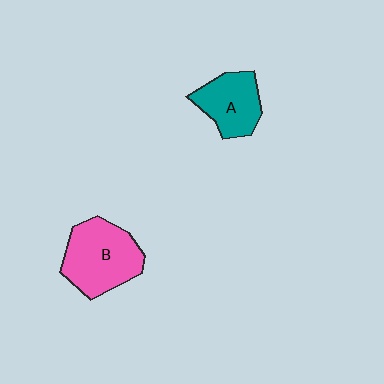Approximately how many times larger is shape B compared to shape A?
Approximately 1.4 times.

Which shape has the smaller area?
Shape A (teal).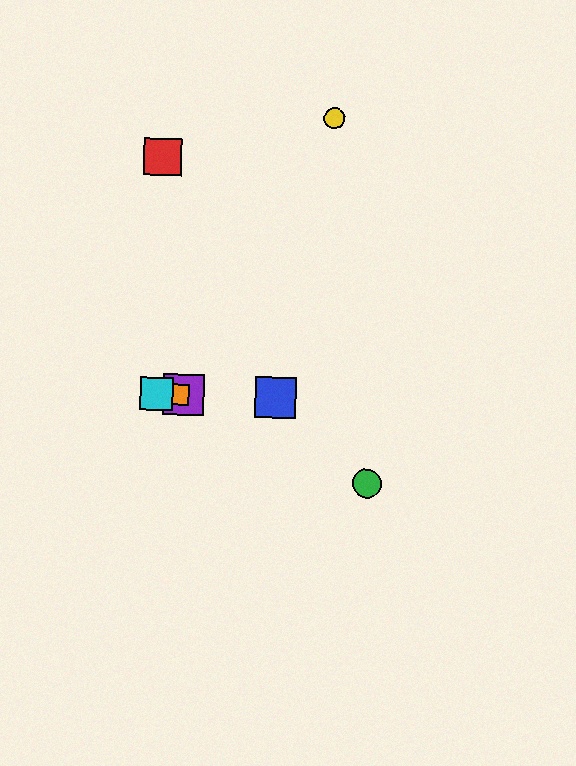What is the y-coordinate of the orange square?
The orange square is at y≈395.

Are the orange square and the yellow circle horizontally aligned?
No, the orange square is at y≈395 and the yellow circle is at y≈119.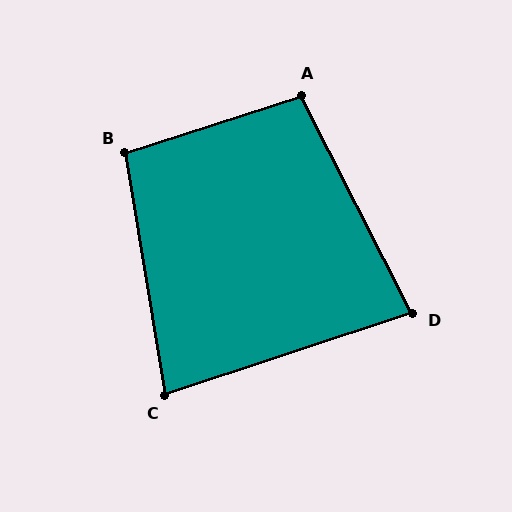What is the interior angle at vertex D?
Approximately 81 degrees (acute).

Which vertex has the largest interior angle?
A, at approximately 99 degrees.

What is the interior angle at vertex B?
Approximately 99 degrees (obtuse).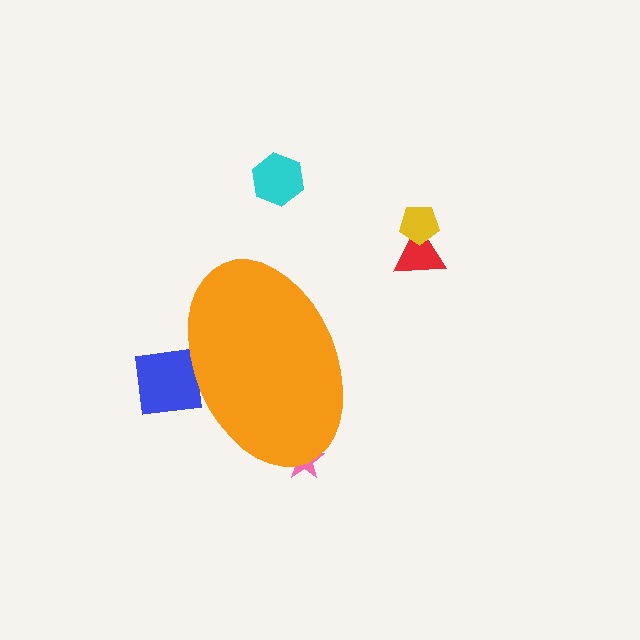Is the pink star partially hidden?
Yes, the pink star is partially hidden behind the orange ellipse.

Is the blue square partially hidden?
Yes, the blue square is partially hidden behind the orange ellipse.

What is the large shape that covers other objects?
An orange ellipse.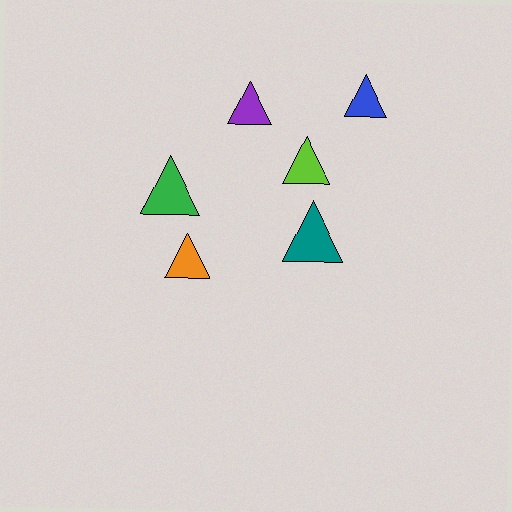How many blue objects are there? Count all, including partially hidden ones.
There is 1 blue object.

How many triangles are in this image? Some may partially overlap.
There are 6 triangles.